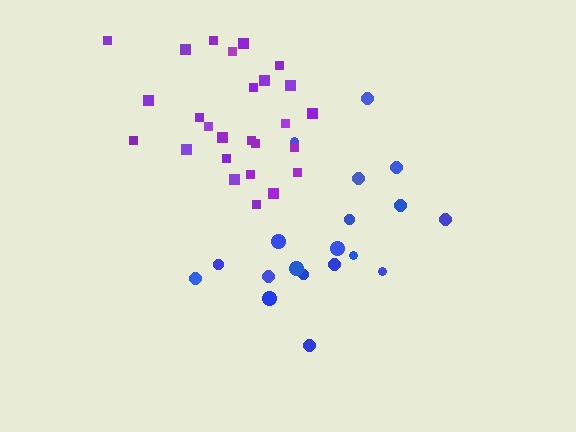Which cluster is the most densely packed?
Purple.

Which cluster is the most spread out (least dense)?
Blue.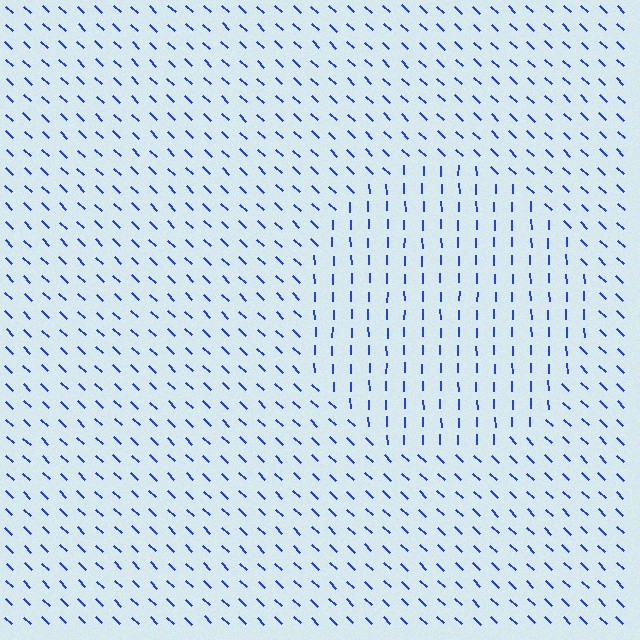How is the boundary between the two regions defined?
The boundary is defined purely by a change in line orientation (approximately 45 degrees difference). All lines are the same color and thickness.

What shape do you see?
I see a circle.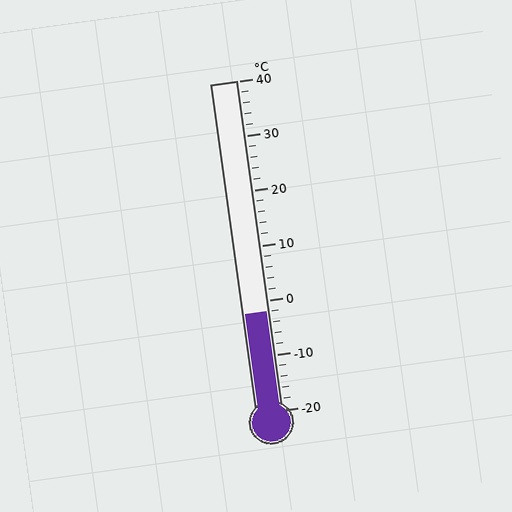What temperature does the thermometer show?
The thermometer shows approximately -2°C.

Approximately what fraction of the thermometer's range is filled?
The thermometer is filled to approximately 30% of its range.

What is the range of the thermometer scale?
The thermometer scale ranges from -20°C to 40°C.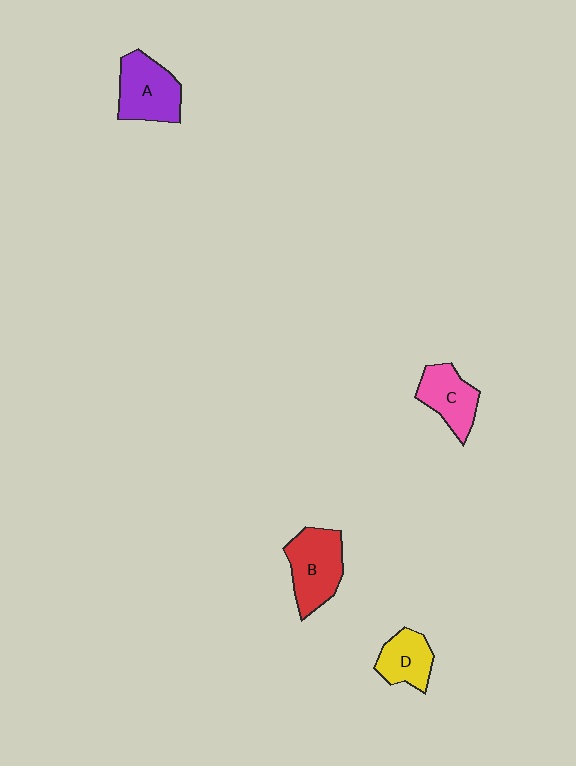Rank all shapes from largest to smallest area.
From largest to smallest: B (red), A (purple), C (pink), D (yellow).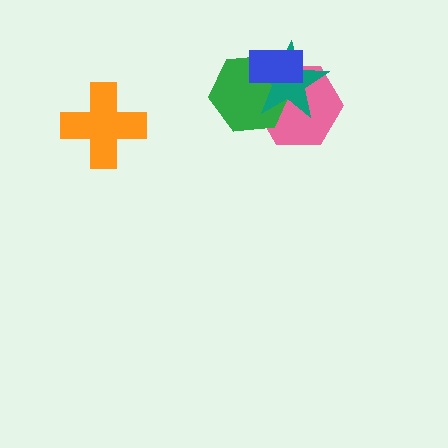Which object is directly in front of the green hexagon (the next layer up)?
The teal star is directly in front of the green hexagon.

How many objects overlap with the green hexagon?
3 objects overlap with the green hexagon.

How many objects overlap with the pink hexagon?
3 objects overlap with the pink hexagon.